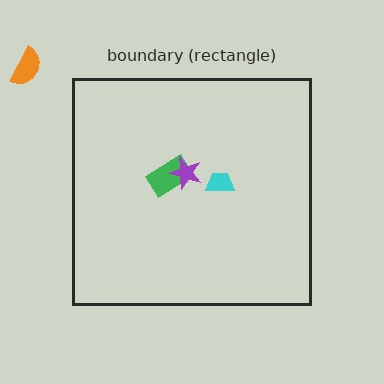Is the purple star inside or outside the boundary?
Inside.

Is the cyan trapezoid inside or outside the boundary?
Inside.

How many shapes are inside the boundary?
3 inside, 1 outside.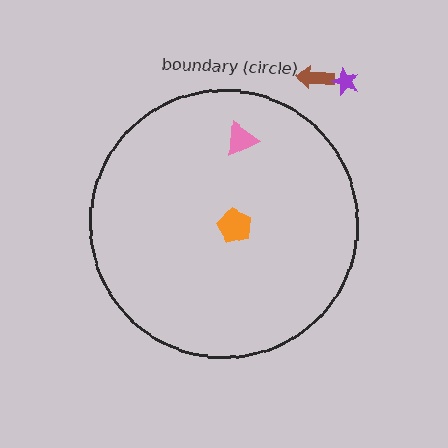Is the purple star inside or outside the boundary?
Outside.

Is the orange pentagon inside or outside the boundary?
Inside.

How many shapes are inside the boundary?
2 inside, 2 outside.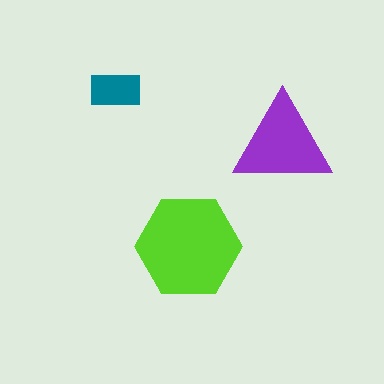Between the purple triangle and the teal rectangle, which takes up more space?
The purple triangle.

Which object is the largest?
The lime hexagon.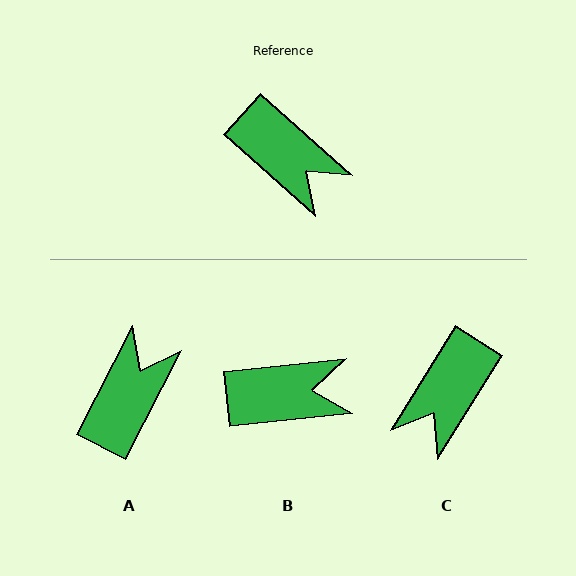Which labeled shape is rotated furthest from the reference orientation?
A, about 105 degrees away.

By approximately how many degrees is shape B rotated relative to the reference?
Approximately 48 degrees counter-clockwise.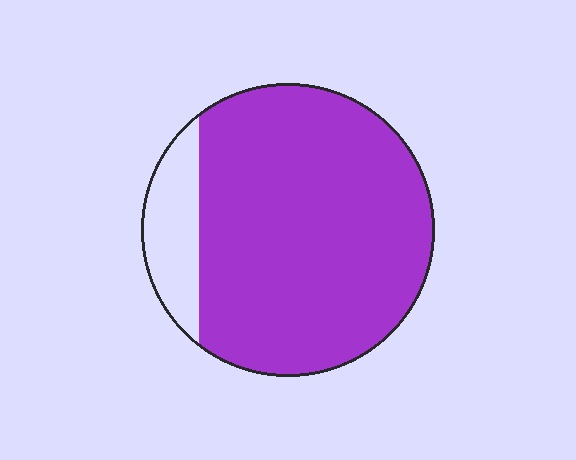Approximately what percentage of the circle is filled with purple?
Approximately 85%.